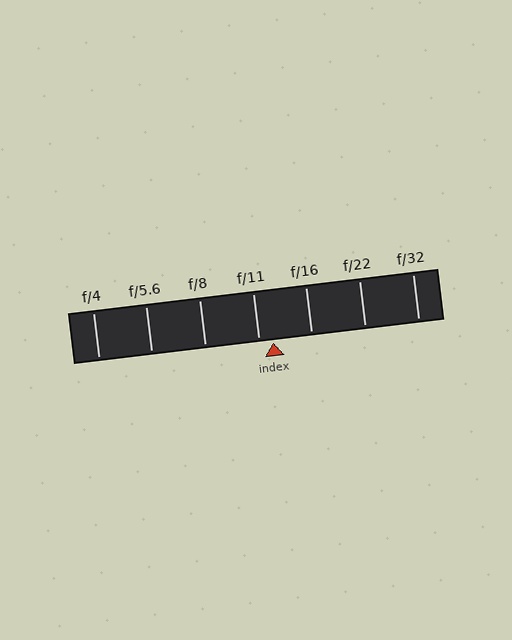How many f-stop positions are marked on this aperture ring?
There are 7 f-stop positions marked.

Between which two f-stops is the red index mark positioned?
The index mark is between f/11 and f/16.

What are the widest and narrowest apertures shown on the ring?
The widest aperture shown is f/4 and the narrowest is f/32.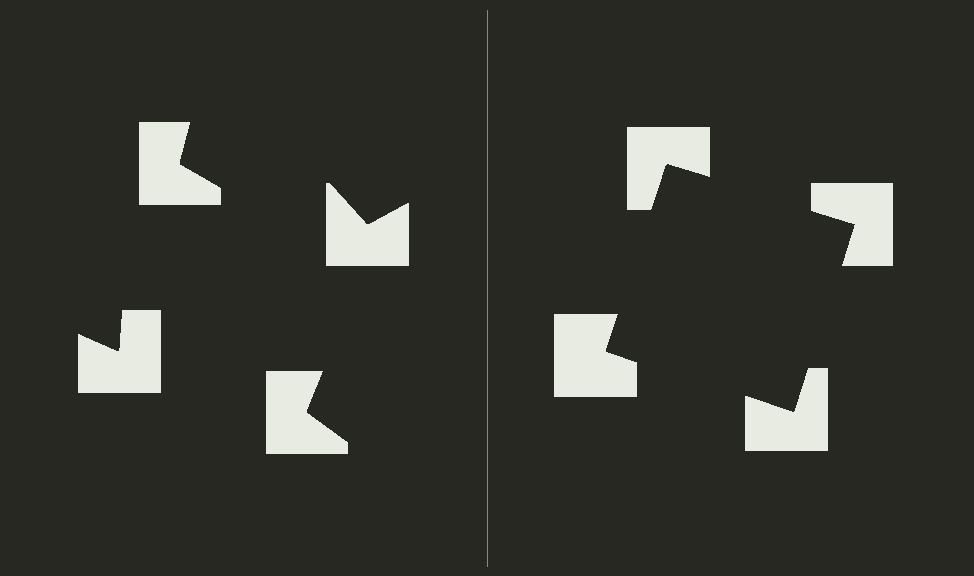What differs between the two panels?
The notched squares are positioned identically on both sides; only the wedge orientations differ. On the right they align to a square; on the left they are misaligned.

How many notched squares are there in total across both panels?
8 — 4 on each side.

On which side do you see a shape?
An illusory square appears on the right side. On the left side the wedge cuts are rotated, so no coherent shape forms.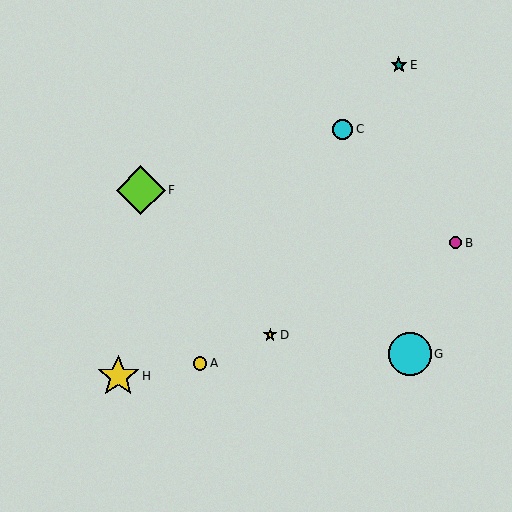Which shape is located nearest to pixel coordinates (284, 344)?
The yellow star (labeled D) at (270, 335) is nearest to that location.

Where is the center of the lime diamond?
The center of the lime diamond is at (141, 190).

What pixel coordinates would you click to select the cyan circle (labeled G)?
Click at (410, 354) to select the cyan circle G.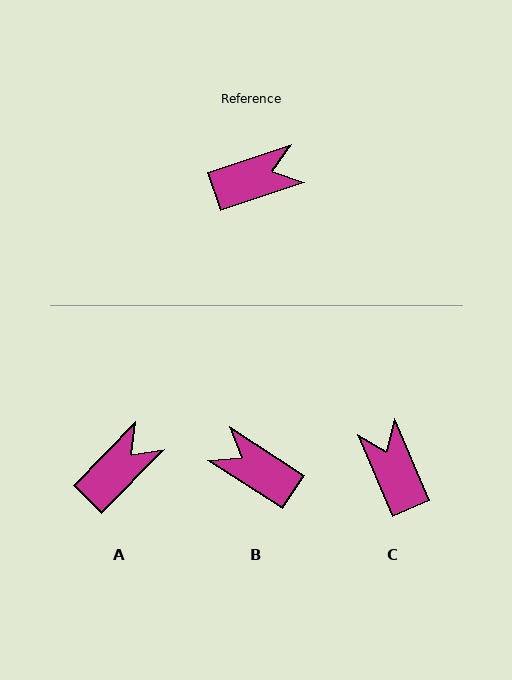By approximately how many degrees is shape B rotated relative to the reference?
Approximately 128 degrees counter-clockwise.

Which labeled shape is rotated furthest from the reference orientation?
B, about 128 degrees away.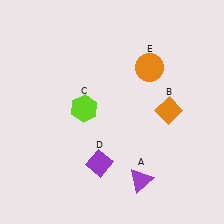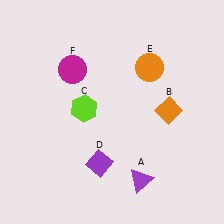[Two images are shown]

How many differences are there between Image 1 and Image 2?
There is 1 difference between the two images.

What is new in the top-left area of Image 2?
A magenta circle (F) was added in the top-left area of Image 2.